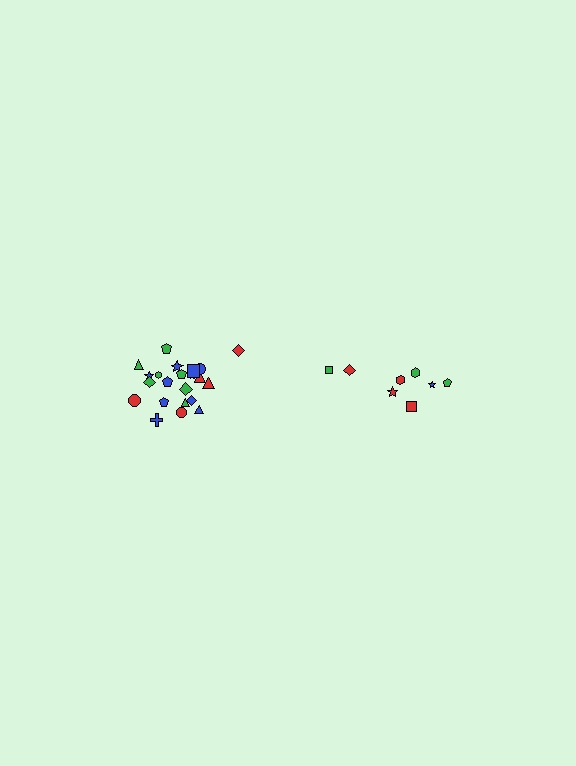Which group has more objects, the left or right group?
The left group.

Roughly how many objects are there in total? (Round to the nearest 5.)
Roughly 30 objects in total.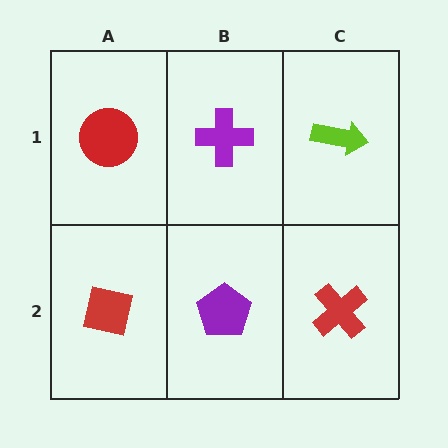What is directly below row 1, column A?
A red square.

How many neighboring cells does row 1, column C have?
2.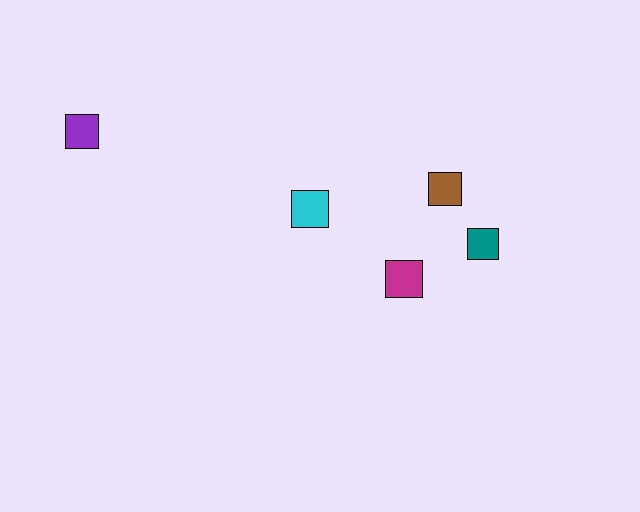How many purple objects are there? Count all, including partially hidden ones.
There is 1 purple object.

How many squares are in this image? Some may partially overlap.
There are 5 squares.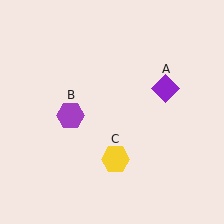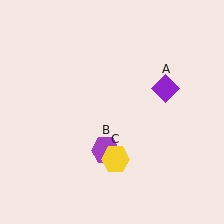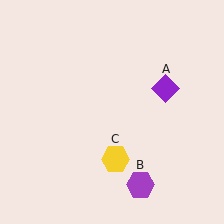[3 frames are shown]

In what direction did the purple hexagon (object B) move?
The purple hexagon (object B) moved down and to the right.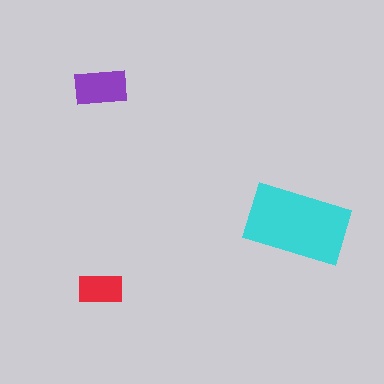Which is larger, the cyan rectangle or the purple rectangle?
The cyan one.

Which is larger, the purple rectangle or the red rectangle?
The purple one.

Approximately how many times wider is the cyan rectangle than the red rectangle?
About 2.5 times wider.